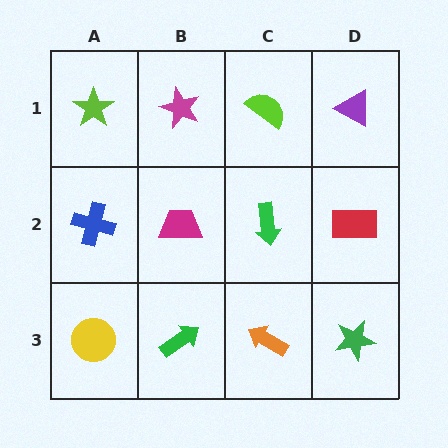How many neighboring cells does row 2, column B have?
4.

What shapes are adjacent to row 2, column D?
A purple triangle (row 1, column D), a green star (row 3, column D), a green arrow (row 2, column C).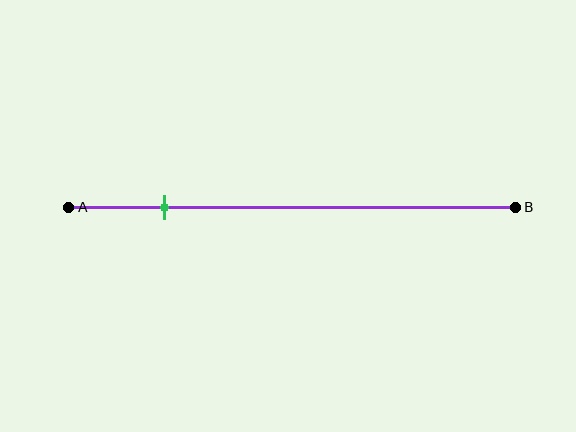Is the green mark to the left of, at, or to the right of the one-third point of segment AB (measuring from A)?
The green mark is to the left of the one-third point of segment AB.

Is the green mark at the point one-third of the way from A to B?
No, the mark is at about 20% from A, not at the 33% one-third point.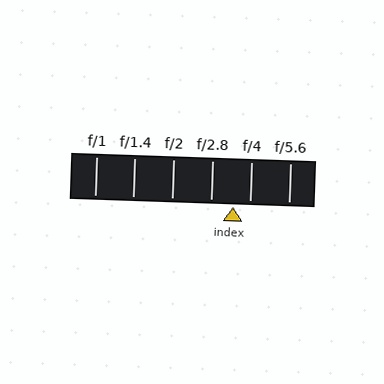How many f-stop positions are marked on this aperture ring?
There are 6 f-stop positions marked.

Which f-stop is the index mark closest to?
The index mark is closest to f/4.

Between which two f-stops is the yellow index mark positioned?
The index mark is between f/2.8 and f/4.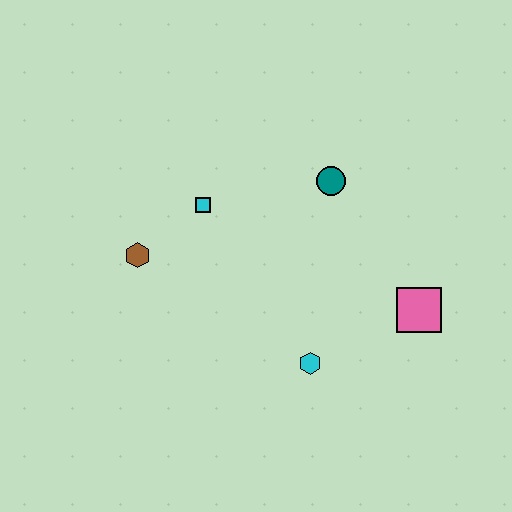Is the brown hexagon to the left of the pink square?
Yes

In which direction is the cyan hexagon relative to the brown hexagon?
The cyan hexagon is to the right of the brown hexagon.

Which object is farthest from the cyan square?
The pink square is farthest from the cyan square.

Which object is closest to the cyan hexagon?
The pink square is closest to the cyan hexagon.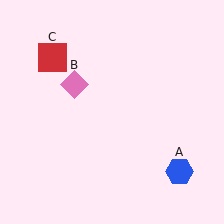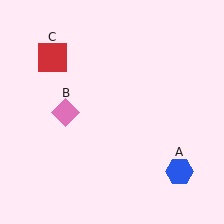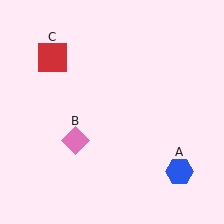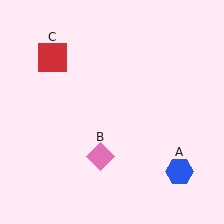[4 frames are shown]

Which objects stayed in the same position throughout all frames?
Blue hexagon (object A) and red square (object C) remained stationary.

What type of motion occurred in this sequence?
The pink diamond (object B) rotated counterclockwise around the center of the scene.